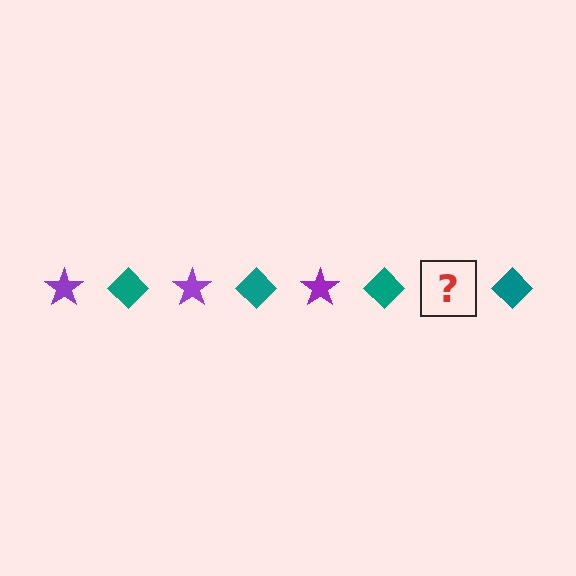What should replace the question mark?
The question mark should be replaced with a purple star.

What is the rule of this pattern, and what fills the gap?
The rule is that the pattern alternates between purple star and teal diamond. The gap should be filled with a purple star.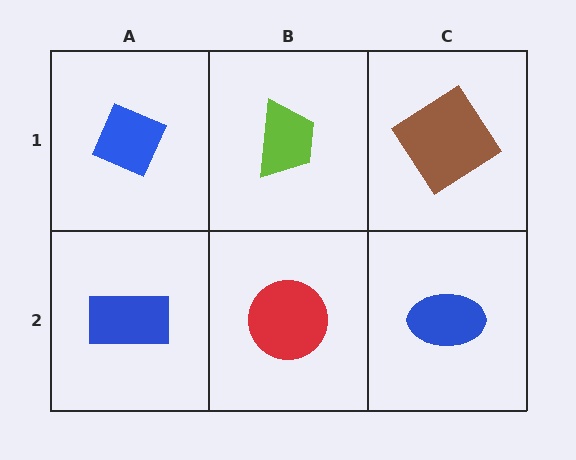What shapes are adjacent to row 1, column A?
A blue rectangle (row 2, column A), a lime trapezoid (row 1, column B).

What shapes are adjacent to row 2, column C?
A brown diamond (row 1, column C), a red circle (row 2, column B).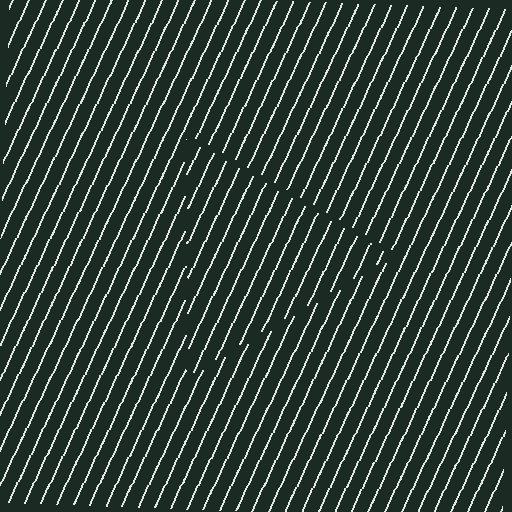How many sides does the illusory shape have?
3 sides — the line-ends trace a triangle.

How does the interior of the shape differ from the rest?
The interior of the shape contains the same grating, shifted by half a period — the contour is defined by the phase discontinuity where line-ends from the inner and outer gratings abut.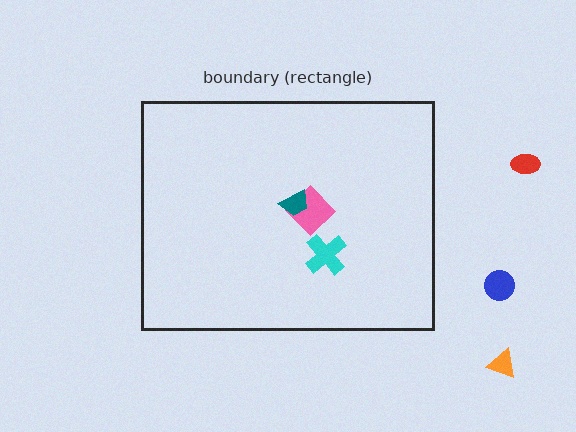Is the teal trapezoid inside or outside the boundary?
Inside.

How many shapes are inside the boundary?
3 inside, 3 outside.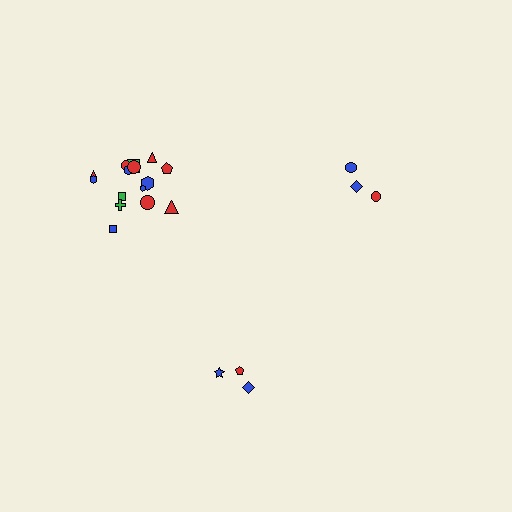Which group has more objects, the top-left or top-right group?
The top-left group.